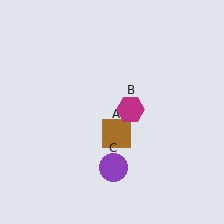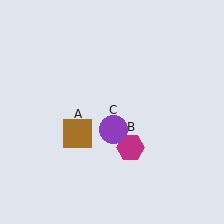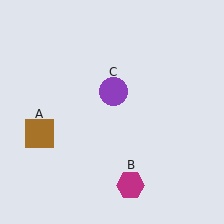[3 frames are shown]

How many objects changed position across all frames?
3 objects changed position: brown square (object A), magenta hexagon (object B), purple circle (object C).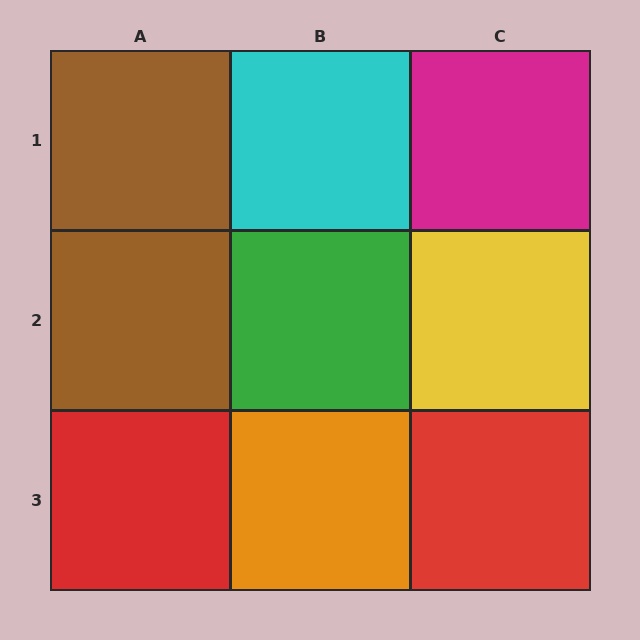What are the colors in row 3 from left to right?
Red, orange, red.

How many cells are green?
1 cell is green.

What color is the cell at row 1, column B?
Cyan.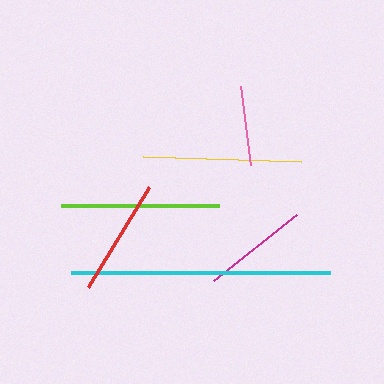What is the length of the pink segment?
The pink segment is approximately 79 pixels long.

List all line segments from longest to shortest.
From longest to shortest: cyan, lime, yellow, red, magenta, pink.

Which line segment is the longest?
The cyan line is the longest at approximately 259 pixels.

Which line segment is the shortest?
The pink line is the shortest at approximately 79 pixels.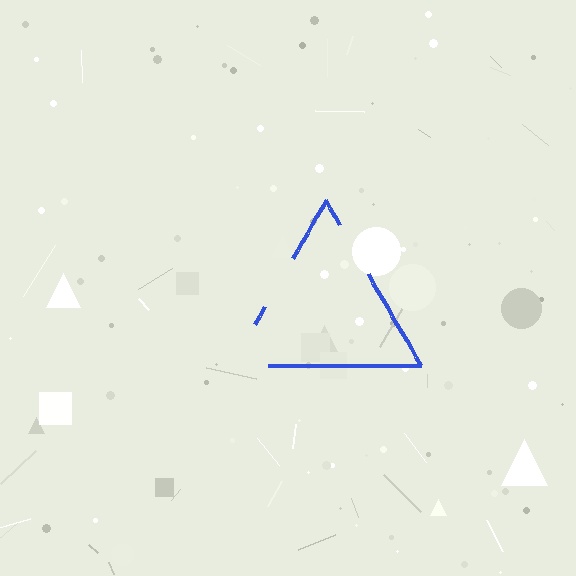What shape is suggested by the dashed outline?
The dashed outline suggests a triangle.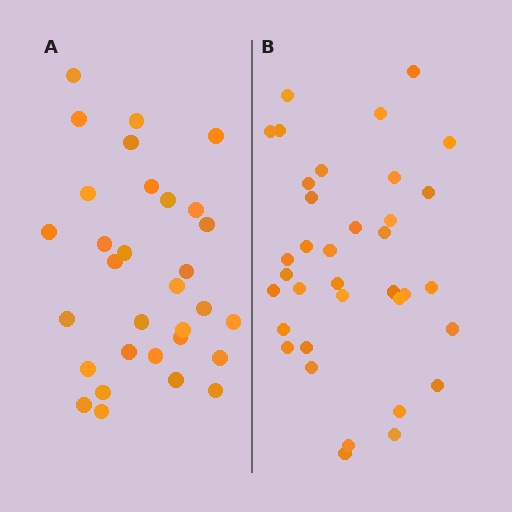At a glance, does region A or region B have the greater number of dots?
Region B (the right region) has more dots.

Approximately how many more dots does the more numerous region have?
Region B has about 5 more dots than region A.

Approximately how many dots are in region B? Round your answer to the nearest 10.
About 40 dots. (The exact count is 36, which rounds to 40.)